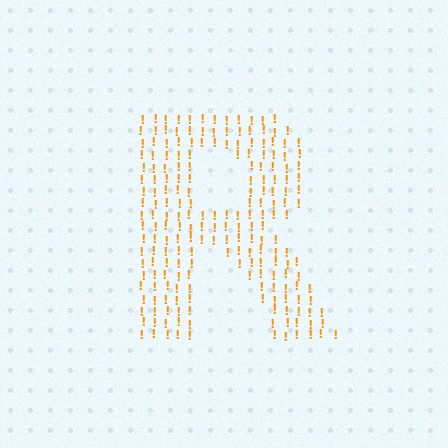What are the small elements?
The small elements are exclamation marks.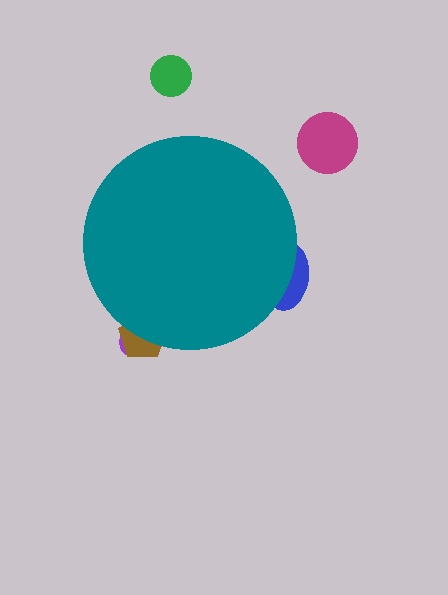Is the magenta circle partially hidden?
No, the magenta circle is fully visible.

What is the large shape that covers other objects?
A teal circle.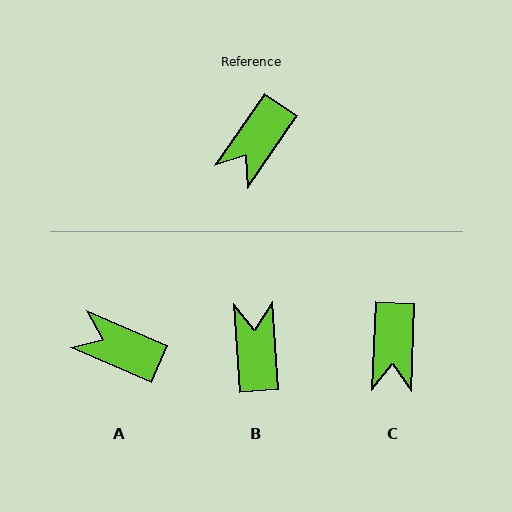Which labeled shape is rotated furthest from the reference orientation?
B, about 141 degrees away.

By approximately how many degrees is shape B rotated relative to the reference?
Approximately 141 degrees clockwise.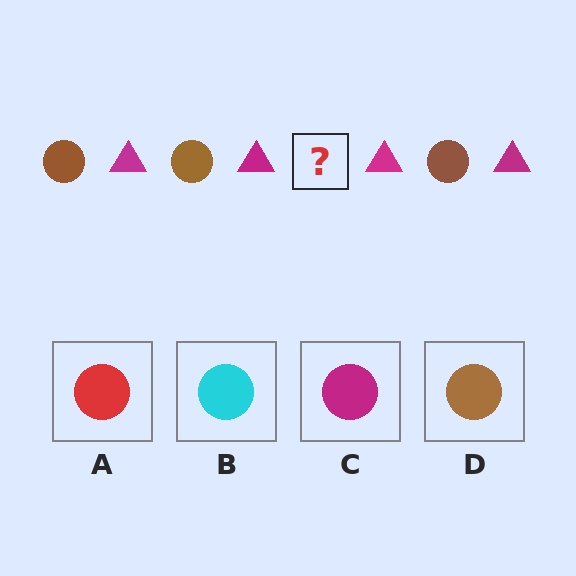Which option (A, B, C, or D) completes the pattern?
D.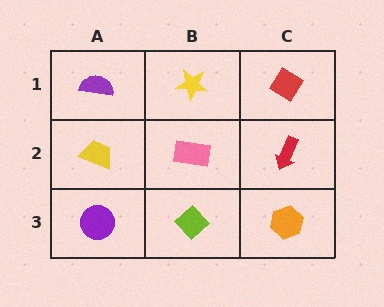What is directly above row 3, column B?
A pink rectangle.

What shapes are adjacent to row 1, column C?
A red arrow (row 2, column C), a yellow star (row 1, column B).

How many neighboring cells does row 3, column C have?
2.